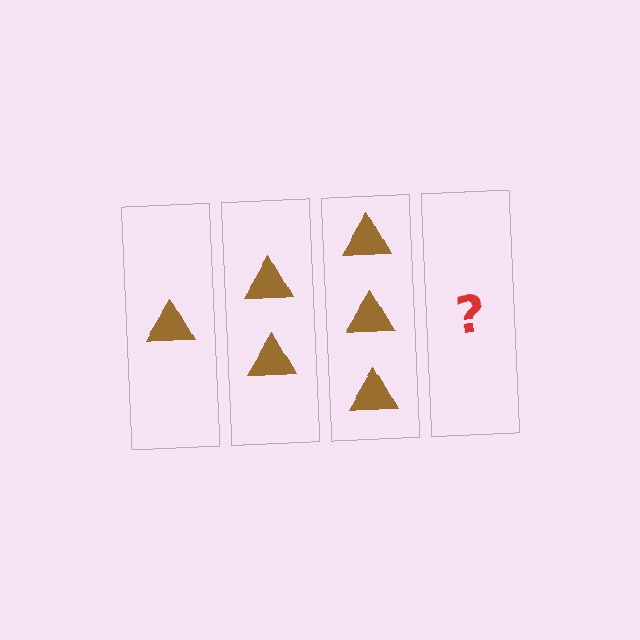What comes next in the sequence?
The next element should be 4 triangles.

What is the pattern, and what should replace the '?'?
The pattern is that each step adds one more triangle. The '?' should be 4 triangles.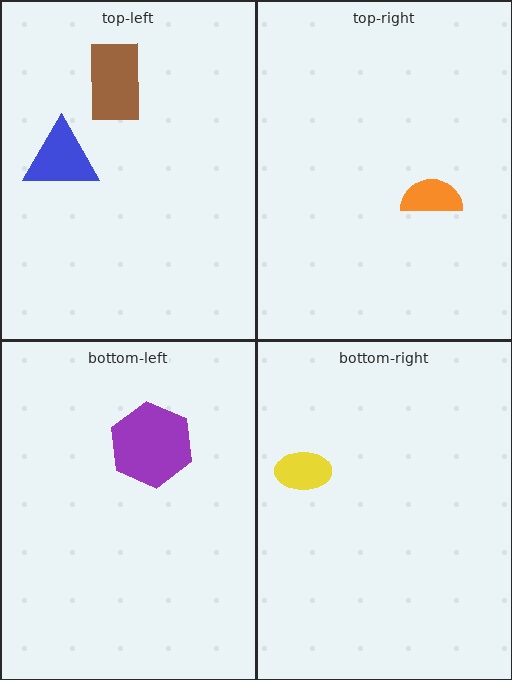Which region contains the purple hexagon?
The bottom-left region.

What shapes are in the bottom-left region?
The purple hexagon.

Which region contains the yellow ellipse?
The bottom-right region.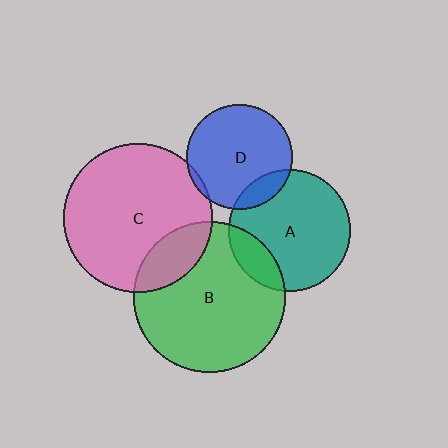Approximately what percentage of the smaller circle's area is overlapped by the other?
Approximately 15%.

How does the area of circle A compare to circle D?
Approximately 1.3 times.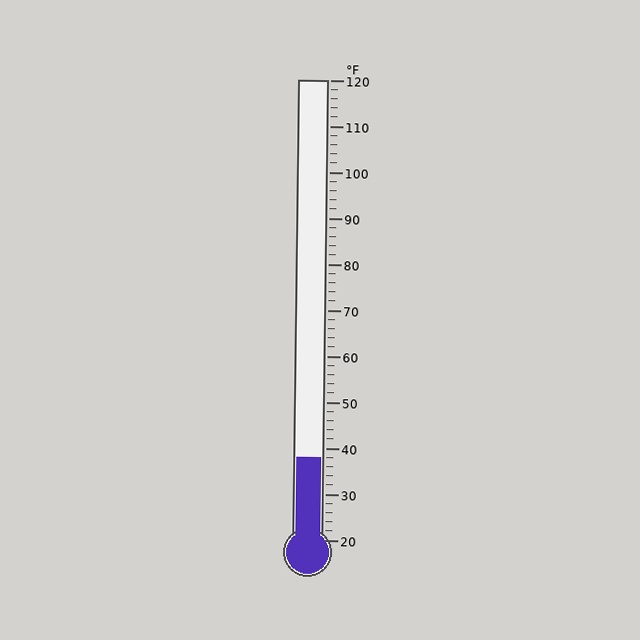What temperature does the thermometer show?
The thermometer shows approximately 38°F.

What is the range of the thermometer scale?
The thermometer scale ranges from 20°F to 120°F.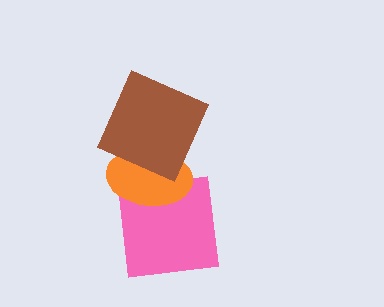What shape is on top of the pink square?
The orange ellipse is on top of the pink square.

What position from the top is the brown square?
The brown square is 1st from the top.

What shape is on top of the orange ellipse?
The brown square is on top of the orange ellipse.